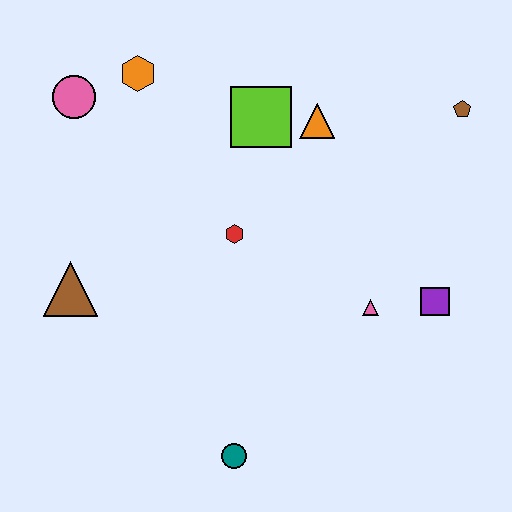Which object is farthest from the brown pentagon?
The brown triangle is farthest from the brown pentagon.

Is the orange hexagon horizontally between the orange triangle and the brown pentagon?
No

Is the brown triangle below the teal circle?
No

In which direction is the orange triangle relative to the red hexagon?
The orange triangle is above the red hexagon.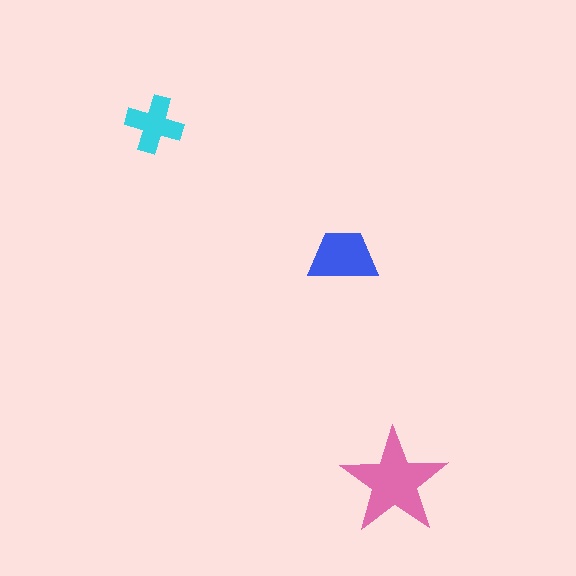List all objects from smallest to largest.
The cyan cross, the blue trapezoid, the pink star.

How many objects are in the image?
There are 3 objects in the image.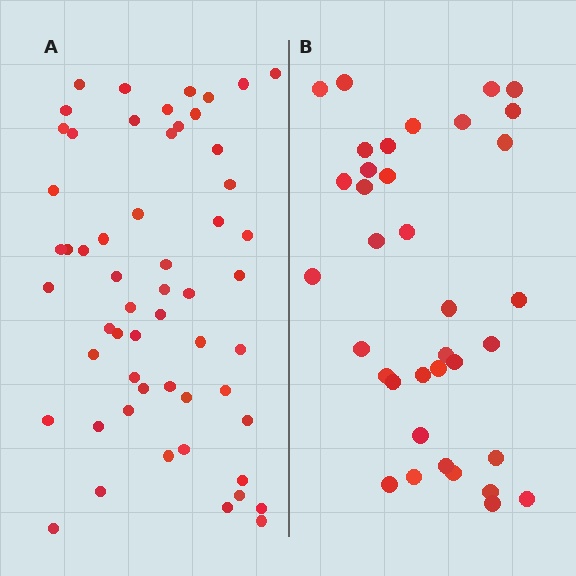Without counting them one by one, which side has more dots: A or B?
Region A (the left region) has more dots.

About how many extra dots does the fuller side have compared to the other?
Region A has approximately 20 more dots than region B.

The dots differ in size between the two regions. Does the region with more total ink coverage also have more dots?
No. Region B has more total ink coverage because its dots are larger, but region A actually contains more individual dots. Total area can be misleading — the number of items is what matters here.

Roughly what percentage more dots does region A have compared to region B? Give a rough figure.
About 55% more.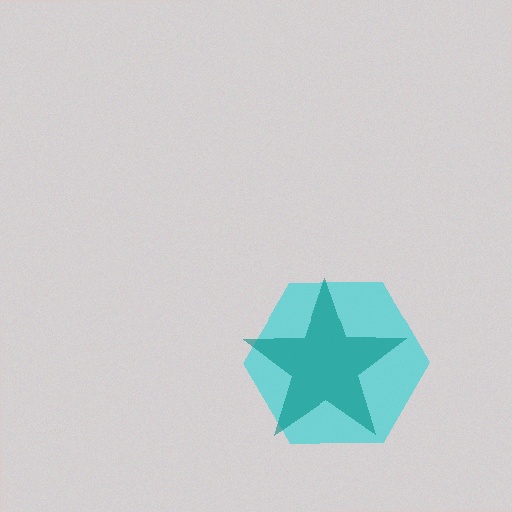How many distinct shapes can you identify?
There are 2 distinct shapes: a cyan hexagon, a teal star.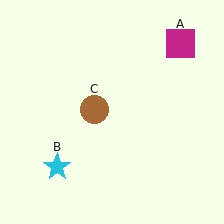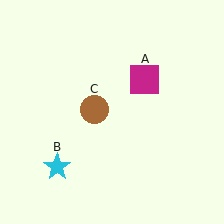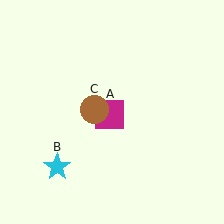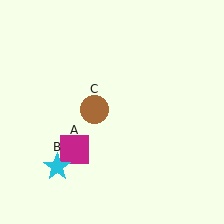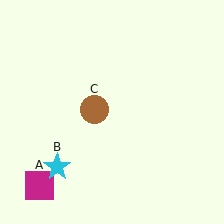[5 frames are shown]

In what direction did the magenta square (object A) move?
The magenta square (object A) moved down and to the left.